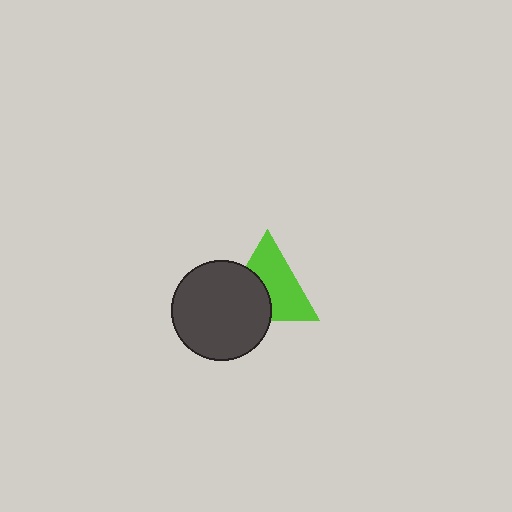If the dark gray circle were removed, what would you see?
You would see the complete lime triangle.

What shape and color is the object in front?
The object in front is a dark gray circle.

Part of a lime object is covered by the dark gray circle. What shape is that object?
It is a triangle.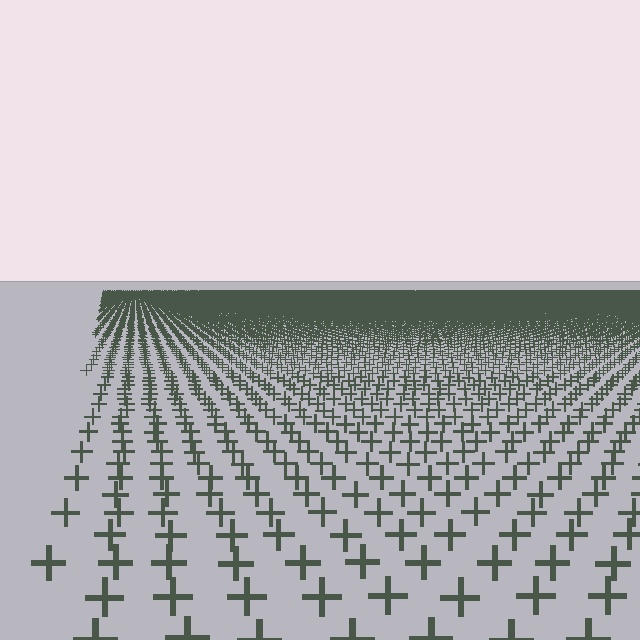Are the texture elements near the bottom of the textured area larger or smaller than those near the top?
Larger. Near the bottom, elements are closer to the viewer and appear at a bigger on-screen size.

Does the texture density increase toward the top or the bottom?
Density increases toward the top.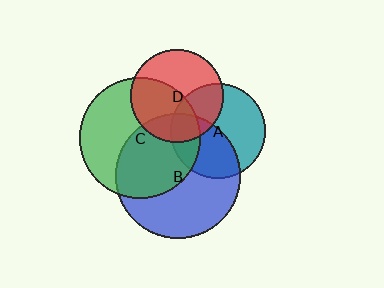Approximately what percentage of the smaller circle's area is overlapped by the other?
Approximately 35%.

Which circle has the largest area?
Circle B (blue).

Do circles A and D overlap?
Yes.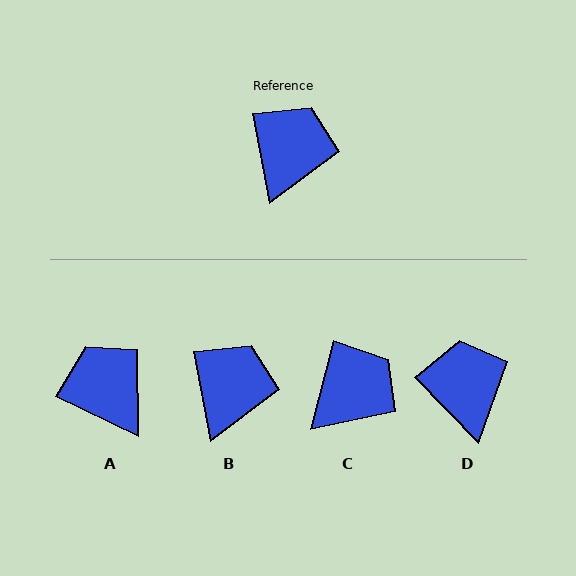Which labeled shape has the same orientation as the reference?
B.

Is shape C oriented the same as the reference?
No, it is off by about 25 degrees.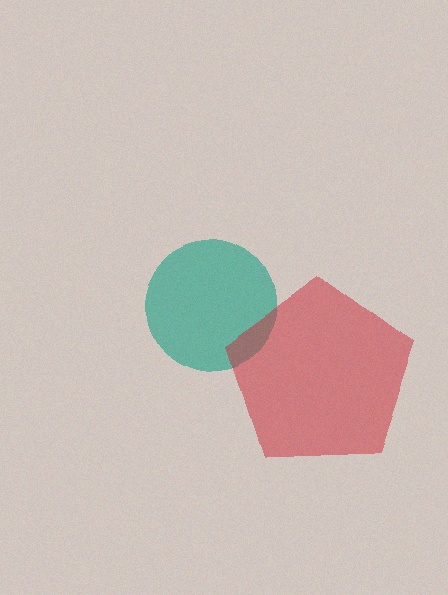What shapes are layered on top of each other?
The layered shapes are: a teal circle, a red pentagon.